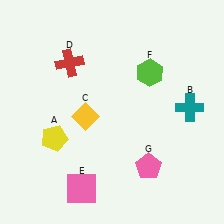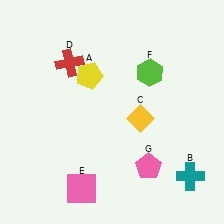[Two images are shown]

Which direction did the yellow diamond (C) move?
The yellow diamond (C) moved right.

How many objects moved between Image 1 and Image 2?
3 objects moved between the two images.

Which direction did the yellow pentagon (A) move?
The yellow pentagon (A) moved up.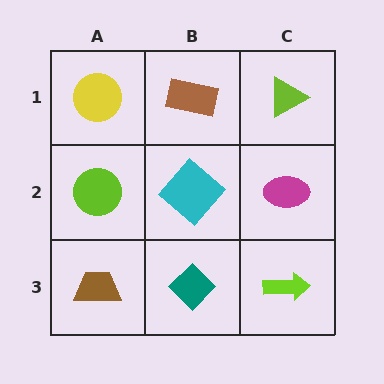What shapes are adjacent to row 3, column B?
A cyan diamond (row 2, column B), a brown trapezoid (row 3, column A), a lime arrow (row 3, column C).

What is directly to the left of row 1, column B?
A yellow circle.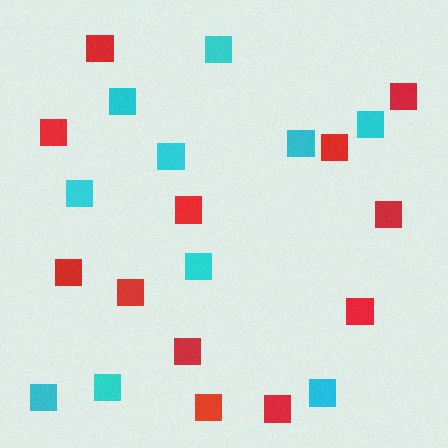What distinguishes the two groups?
There are 2 groups: one group of cyan squares (10) and one group of red squares (12).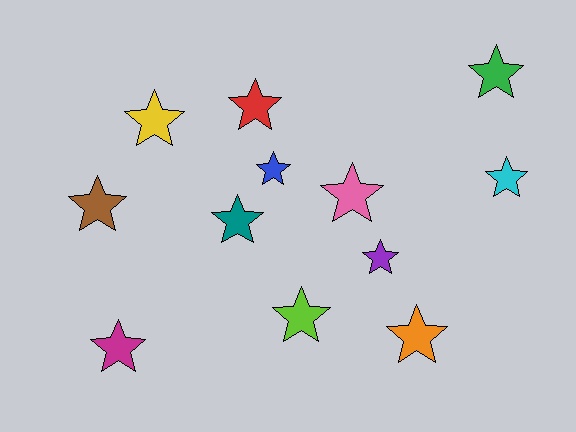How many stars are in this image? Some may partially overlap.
There are 12 stars.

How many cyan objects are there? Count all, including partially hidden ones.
There is 1 cyan object.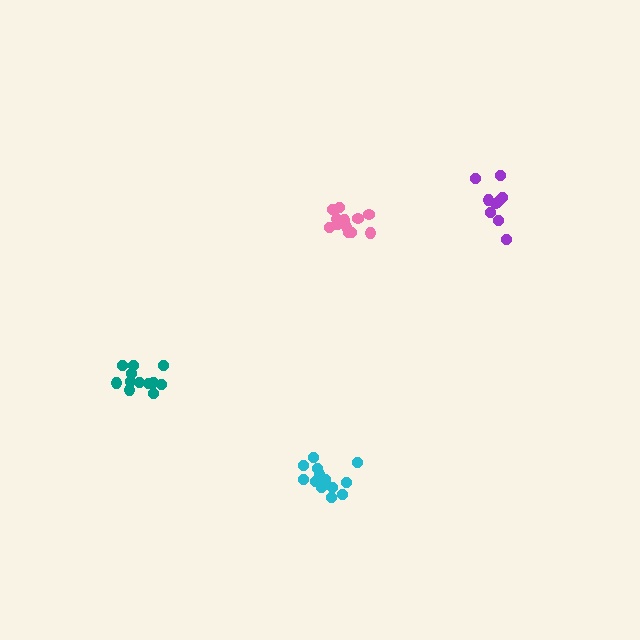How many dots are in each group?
Group 1: 12 dots, Group 2: 13 dots, Group 3: 9 dots, Group 4: 12 dots (46 total).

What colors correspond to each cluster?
The clusters are colored: pink, cyan, purple, teal.